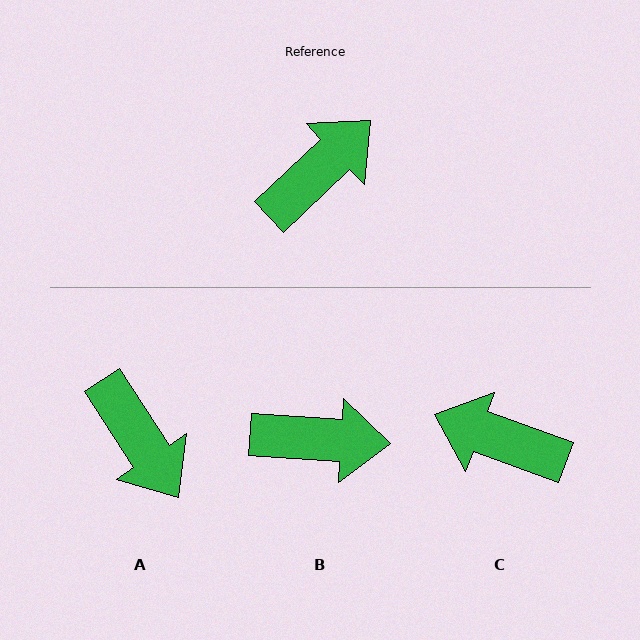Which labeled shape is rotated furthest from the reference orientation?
C, about 117 degrees away.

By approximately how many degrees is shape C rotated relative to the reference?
Approximately 117 degrees counter-clockwise.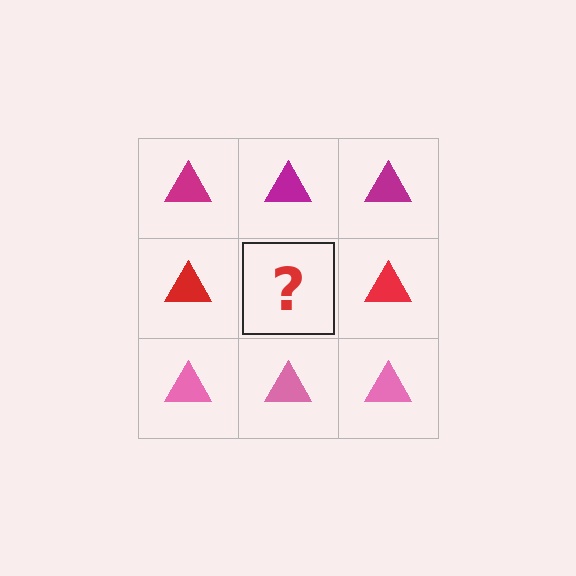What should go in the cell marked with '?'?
The missing cell should contain a red triangle.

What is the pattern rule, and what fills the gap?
The rule is that each row has a consistent color. The gap should be filled with a red triangle.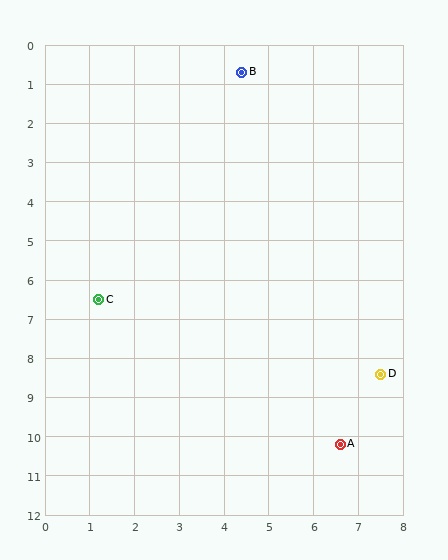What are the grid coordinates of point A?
Point A is at approximately (6.6, 10.2).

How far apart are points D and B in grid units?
Points D and B are about 8.3 grid units apart.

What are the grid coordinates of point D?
Point D is at approximately (7.5, 8.4).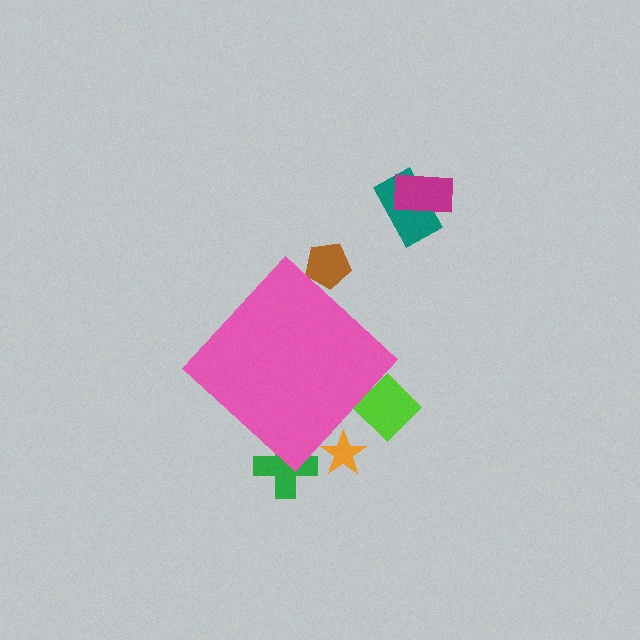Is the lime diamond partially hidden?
Yes, the lime diamond is partially hidden behind the pink diamond.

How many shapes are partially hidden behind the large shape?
4 shapes are partially hidden.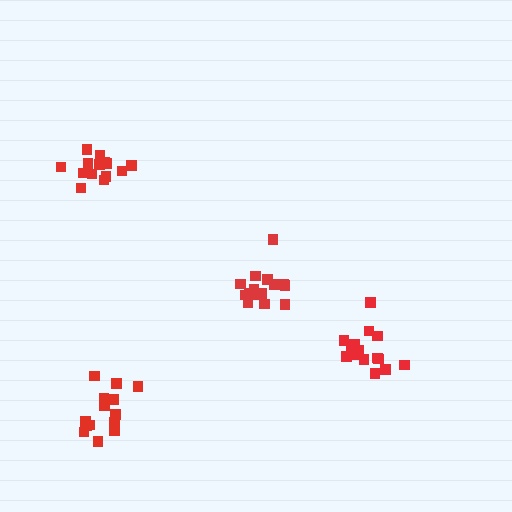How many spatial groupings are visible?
There are 4 spatial groupings.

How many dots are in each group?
Group 1: 15 dots, Group 2: 14 dots, Group 3: 16 dots, Group 4: 14 dots (59 total).